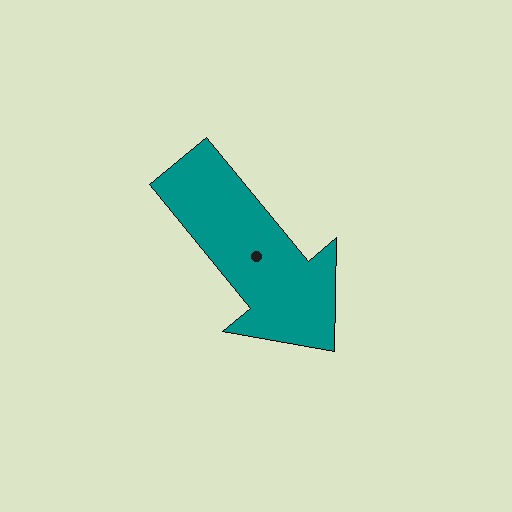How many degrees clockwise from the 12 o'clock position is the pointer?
Approximately 141 degrees.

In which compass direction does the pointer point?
Southeast.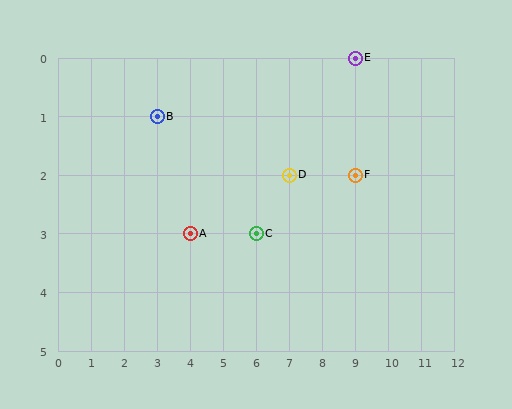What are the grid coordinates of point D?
Point D is at grid coordinates (7, 2).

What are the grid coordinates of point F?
Point F is at grid coordinates (9, 2).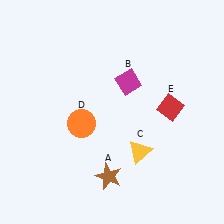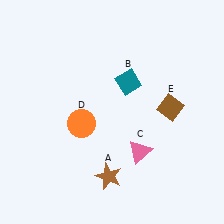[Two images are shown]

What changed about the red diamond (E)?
In Image 1, E is red. In Image 2, it changed to brown.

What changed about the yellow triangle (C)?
In Image 1, C is yellow. In Image 2, it changed to pink.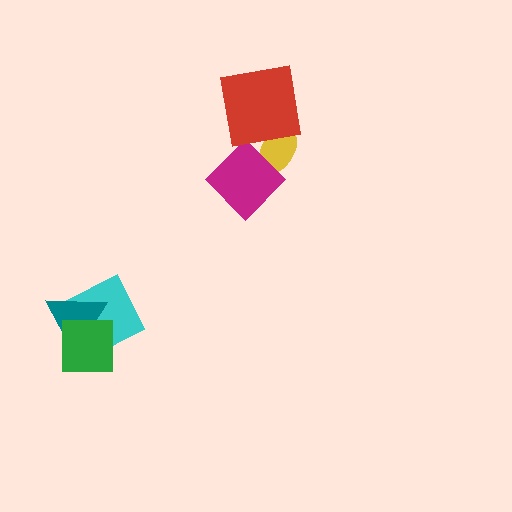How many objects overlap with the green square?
2 objects overlap with the green square.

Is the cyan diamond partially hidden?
Yes, it is partially covered by another shape.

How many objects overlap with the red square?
2 objects overlap with the red square.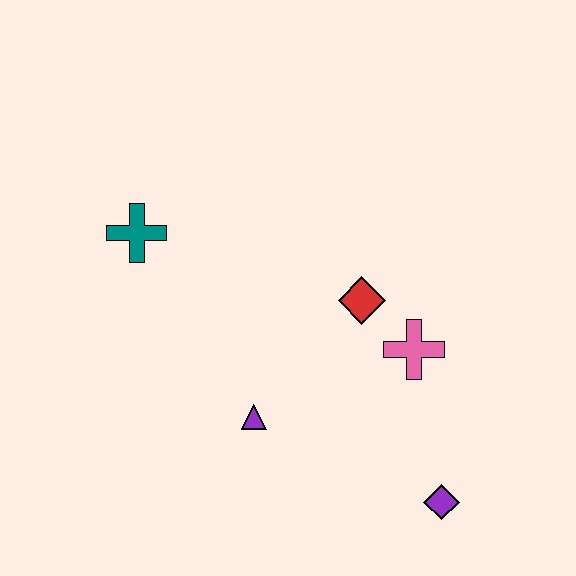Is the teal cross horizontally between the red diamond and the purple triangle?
No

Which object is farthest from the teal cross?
The purple diamond is farthest from the teal cross.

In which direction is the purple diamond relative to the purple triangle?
The purple diamond is to the right of the purple triangle.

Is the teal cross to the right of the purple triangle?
No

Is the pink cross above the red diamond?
No